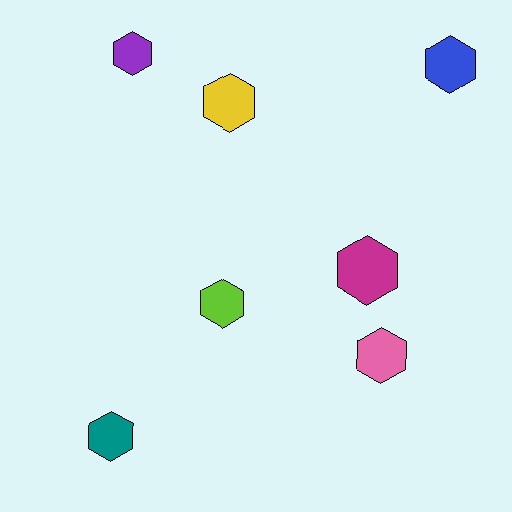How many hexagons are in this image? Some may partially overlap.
There are 7 hexagons.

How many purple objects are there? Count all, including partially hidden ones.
There is 1 purple object.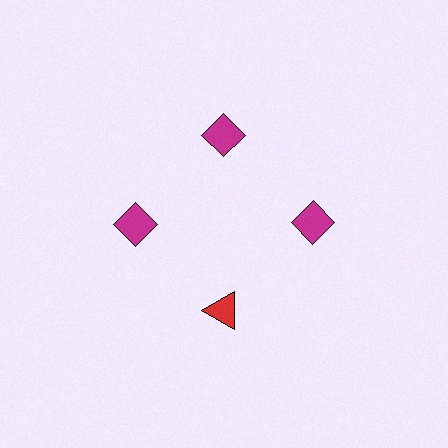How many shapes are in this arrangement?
There are 4 shapes arranged in a ring pattern.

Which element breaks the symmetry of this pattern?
The red triangle at roughly the 6 o'clock position breaks the symmetry. All other shapes are magenta diamonds.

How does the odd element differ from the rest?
It differs in both color (red instead of magenta) and shape (triangle instead of diamond).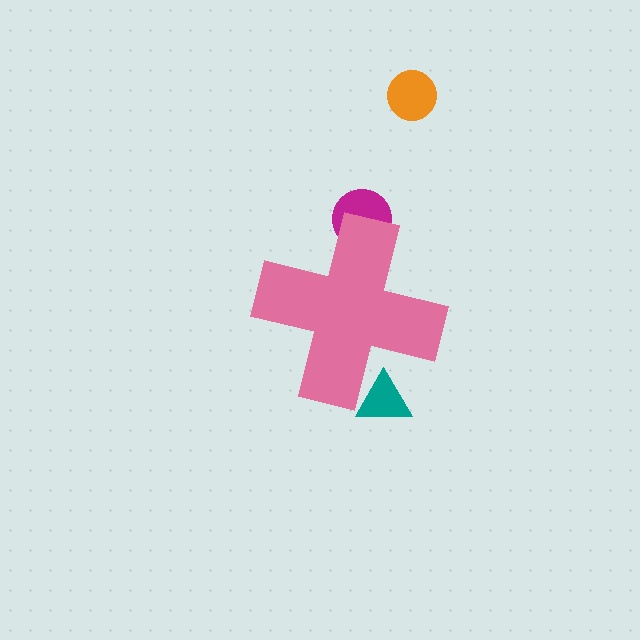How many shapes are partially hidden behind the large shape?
2 shapes are partially hidden.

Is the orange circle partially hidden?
No, the orange circle is fully visible.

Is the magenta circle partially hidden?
Yes, the magenta circle is partially hidden behind the pink cross.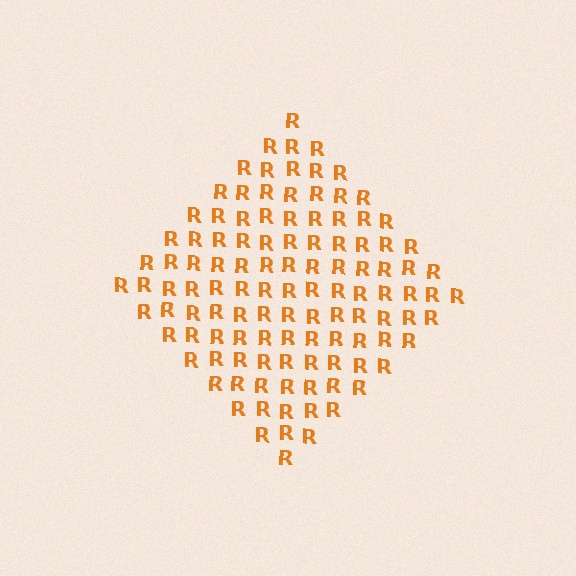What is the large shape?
The large shape is a diamond.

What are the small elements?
The small elements are letter R's.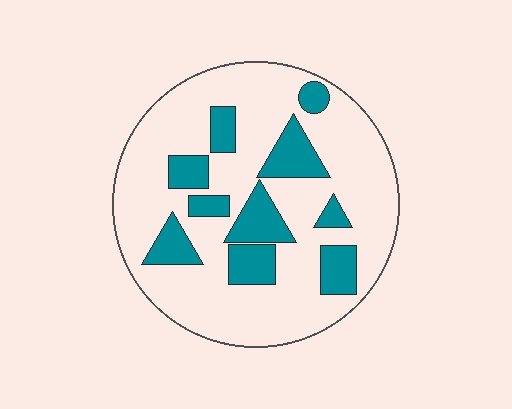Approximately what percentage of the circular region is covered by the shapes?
Approximately 25%.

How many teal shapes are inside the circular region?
10.